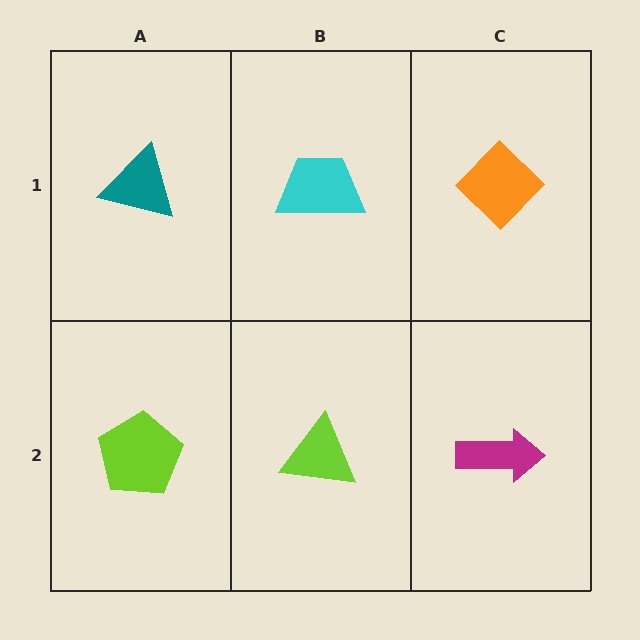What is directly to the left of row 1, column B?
A teal triangle.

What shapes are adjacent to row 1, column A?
A lime pentagon (row 2, column A), a cyan trapezoid (row 1, column B).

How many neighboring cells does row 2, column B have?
3.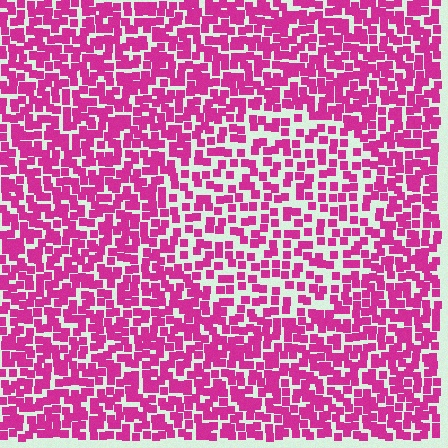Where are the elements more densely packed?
The elements are more densely packed outside the circle boundary.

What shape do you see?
I see a circle.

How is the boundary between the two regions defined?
The boundary is defined by a change in element density (approximately 1.6x ratio). All elements are the same color, size, and shape.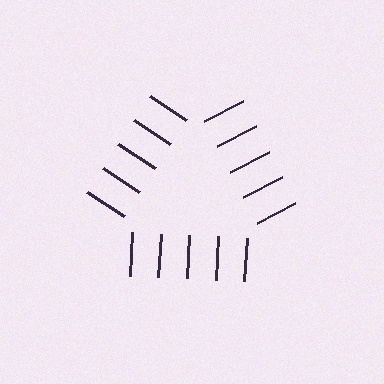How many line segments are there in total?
15 — 5 along each of the 3 edges.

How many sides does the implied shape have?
3 sides — the line-ends trace a triangle.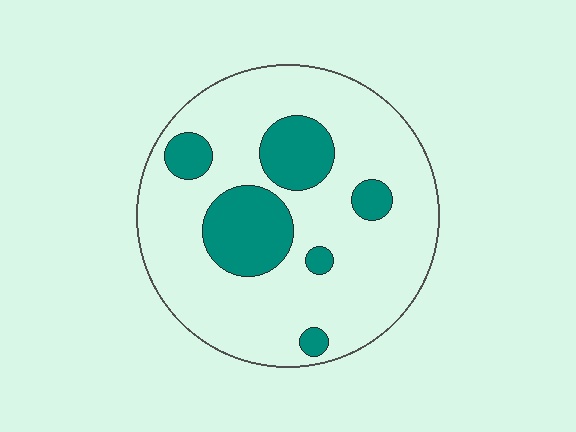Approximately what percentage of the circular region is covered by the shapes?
Approximately 20%.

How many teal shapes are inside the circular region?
6.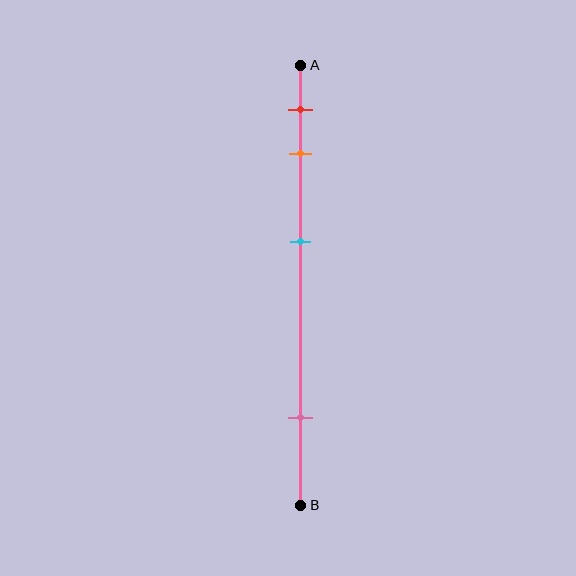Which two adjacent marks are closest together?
The red and orange marks are the closest adjacent pair.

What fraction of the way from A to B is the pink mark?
The pink mark is approximately 80% (0.8) of the way from A to B.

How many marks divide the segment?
There are 4 marks dividing the segment.